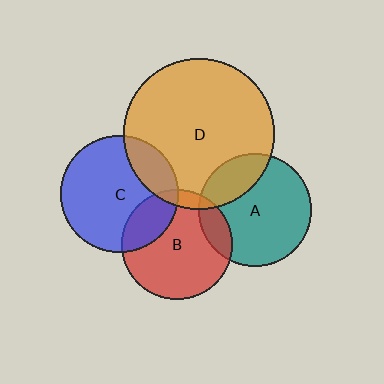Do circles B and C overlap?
Yes.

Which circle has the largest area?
Circle D (orange).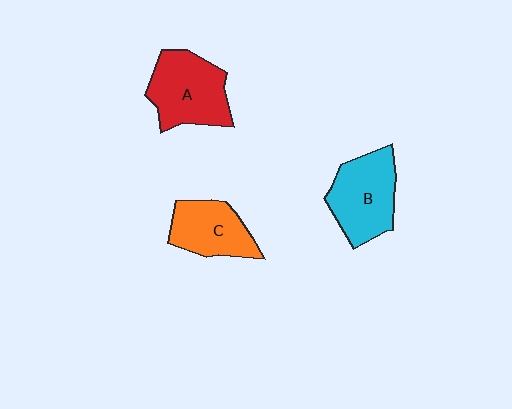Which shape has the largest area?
Shape A (red).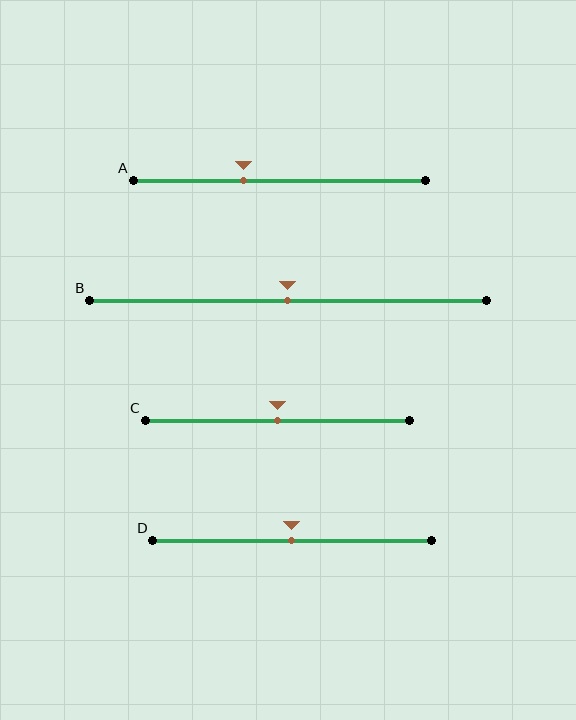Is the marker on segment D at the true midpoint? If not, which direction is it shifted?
Yes, the marker on segment D is at the true midpoint.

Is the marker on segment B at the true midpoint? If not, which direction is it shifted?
Yes, the marker on segment B is at the true midpoint.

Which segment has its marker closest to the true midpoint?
Segment B has its marker closest to the true midpoint.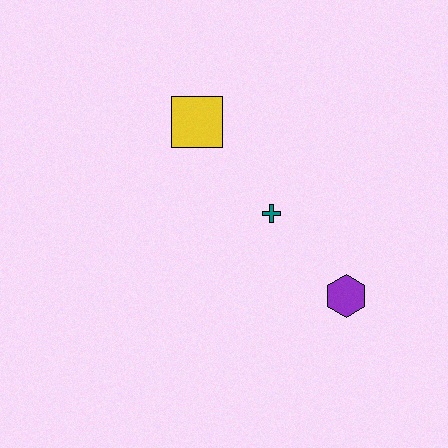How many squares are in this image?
There is 1 square.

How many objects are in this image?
There are 3 objects.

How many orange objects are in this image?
There are no orange objects.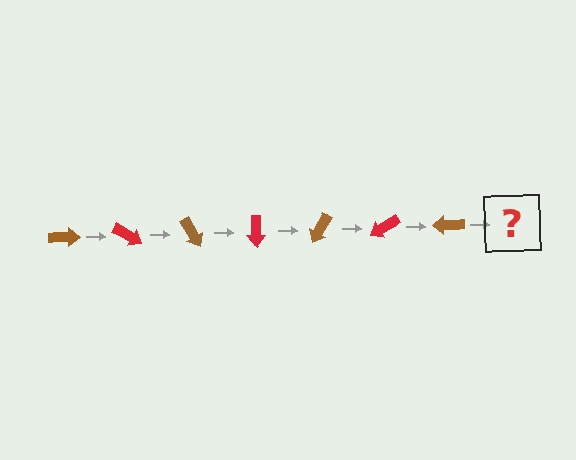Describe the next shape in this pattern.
It should be a red arrow, rotated 210 degrees from the start.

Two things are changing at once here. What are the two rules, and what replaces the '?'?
The two rules are that it rotates 30 degrees each step and the color cycles through brown and red. The '?' should be a red arrow, rotated 210 degrees from the start.